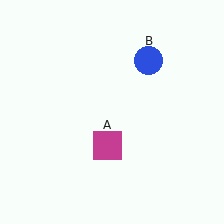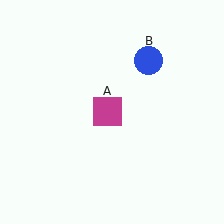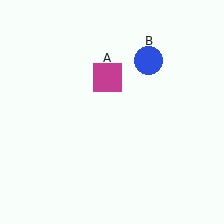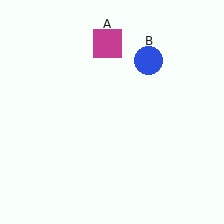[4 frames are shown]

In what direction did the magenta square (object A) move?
The magenta square (object A) moved up.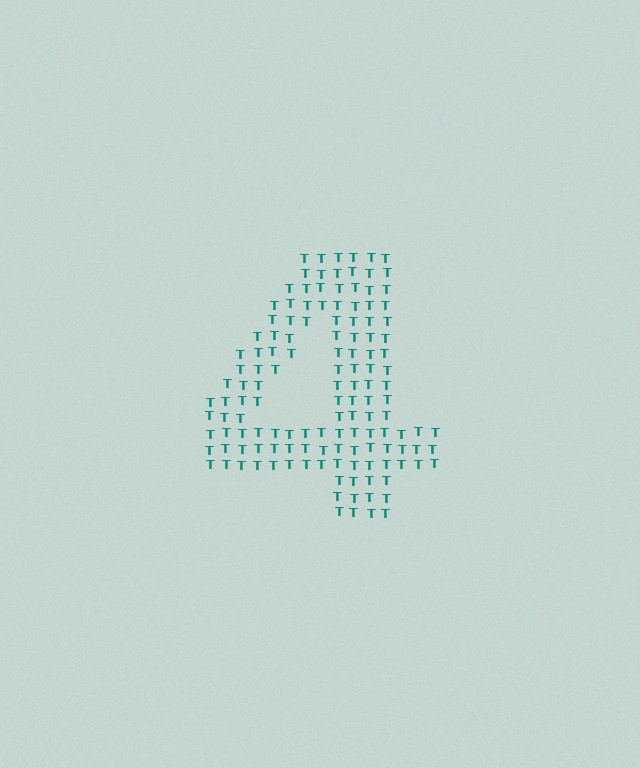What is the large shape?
The large shape is the digit 4.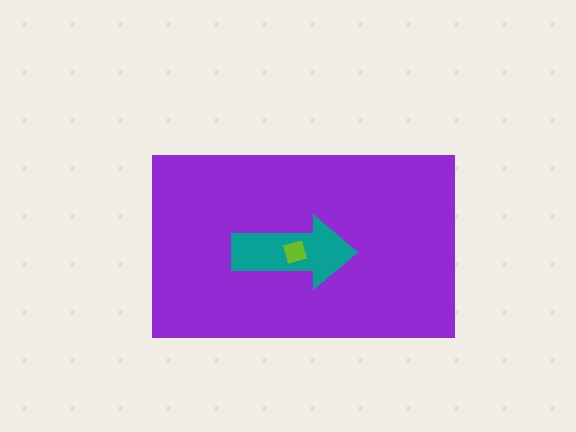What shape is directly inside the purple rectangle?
The teal arrow.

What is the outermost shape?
The purple rectangle.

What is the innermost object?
The lime square.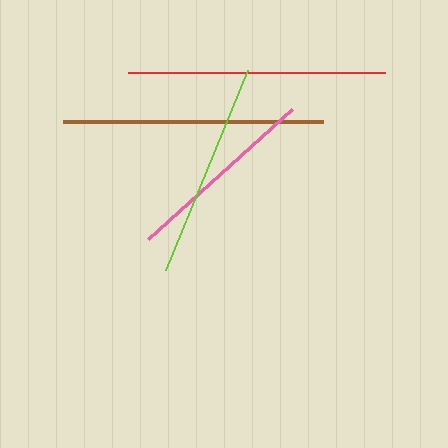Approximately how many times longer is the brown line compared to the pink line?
The brown line is approximately 1.3 times the length of the pink line.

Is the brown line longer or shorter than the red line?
The brown line is longer than the red line.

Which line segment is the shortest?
The pink line is the shortest at approximately 195 pixels.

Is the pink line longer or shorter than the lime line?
The lime line is longer than the pink line.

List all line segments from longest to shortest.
From longest to shortest: brown, red, lime, pink.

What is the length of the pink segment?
The pink segment is approximately 195 pixels long.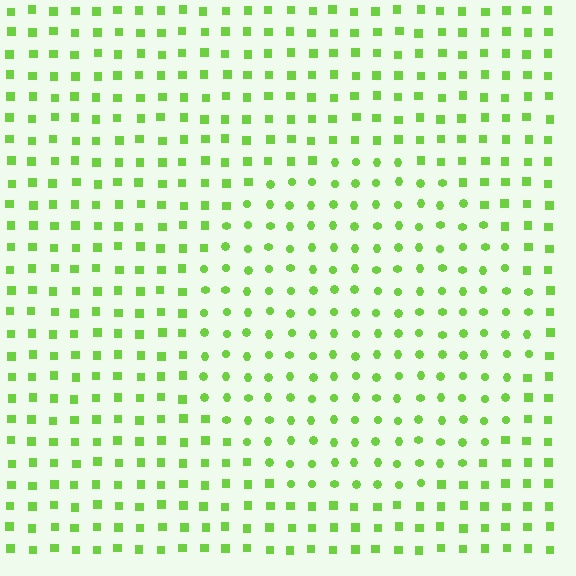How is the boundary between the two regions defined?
The boundary is defined by a change in element shape: circles inside vs. squares outside. All elements share the same color and spacing.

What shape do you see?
I see a circle.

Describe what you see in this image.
The image is filled with small lime elements arranged in a uniform grid. A circle-shaped region contains circles, while the surrounding area contains squares. The boundary is defined purely by the change in element shape.